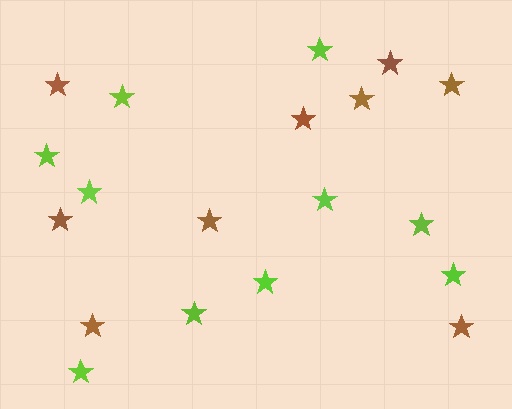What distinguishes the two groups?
There are 2 groups: one group of lime stars (10) and one group of brown stars (9).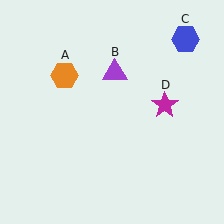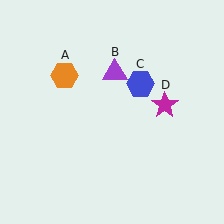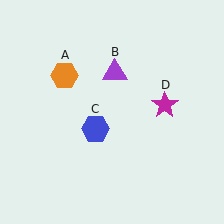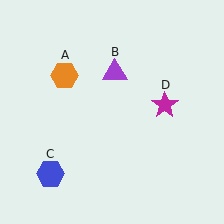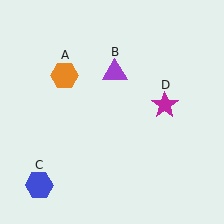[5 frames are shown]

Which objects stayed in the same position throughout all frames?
Orange hexagon (object A) and purple triangle (object B) and magenta star (object D) remained stationary.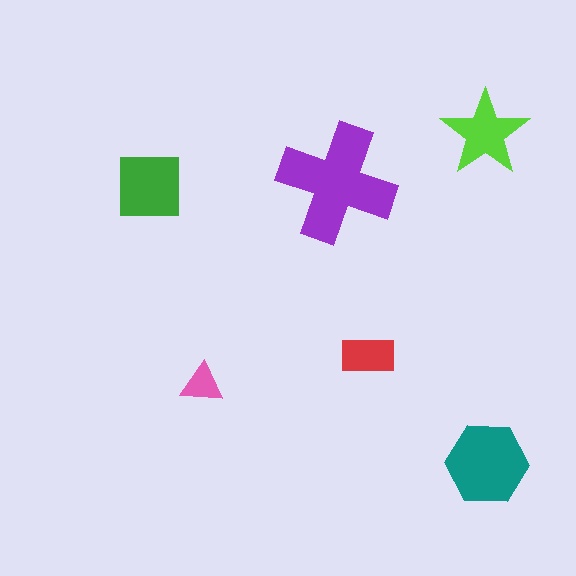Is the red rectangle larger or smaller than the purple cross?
Smaller.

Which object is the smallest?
The pink triangle.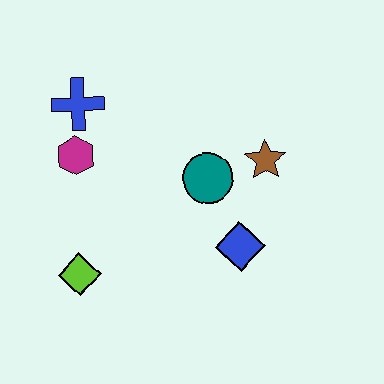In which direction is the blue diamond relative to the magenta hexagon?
The blue diamond is to the right of the magenta hexagon.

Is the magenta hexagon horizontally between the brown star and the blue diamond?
No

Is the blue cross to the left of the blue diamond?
Yes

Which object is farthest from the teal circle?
The lime diamond is farthest from the teal circle.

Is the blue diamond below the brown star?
Yes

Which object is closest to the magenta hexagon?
The blue cross is closest to the magenta hexagon.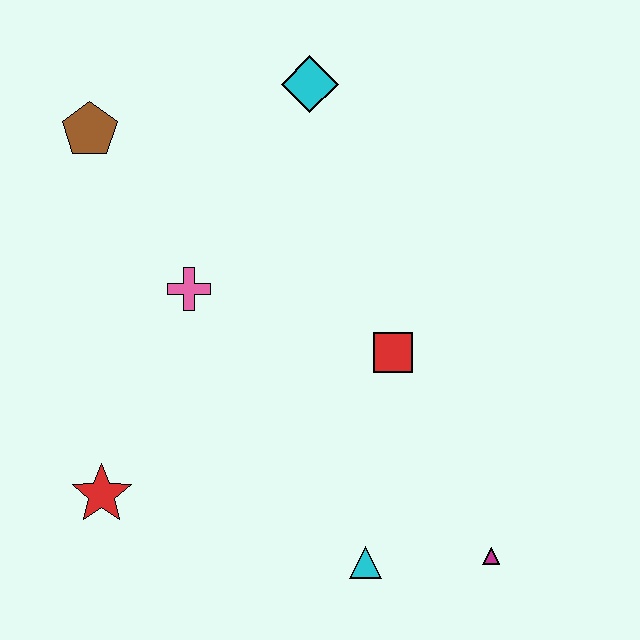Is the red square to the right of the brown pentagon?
Yes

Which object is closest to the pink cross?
The brown pentagon is closest to the pink cross.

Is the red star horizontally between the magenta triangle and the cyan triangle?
No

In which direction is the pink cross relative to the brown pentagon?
The pink cross is below the brown pentagon.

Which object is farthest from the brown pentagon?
The magenta triangle is farthest from the brown pentagon.